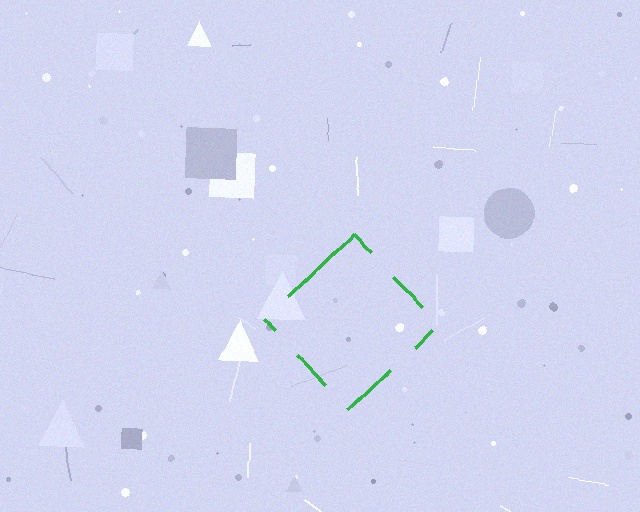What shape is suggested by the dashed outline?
The dashed outline suggests a diamond.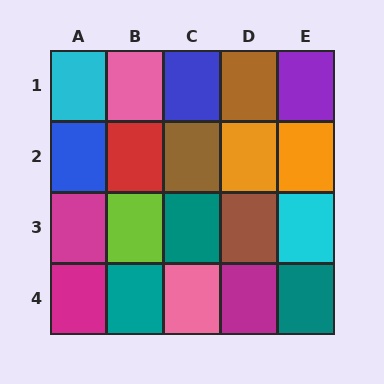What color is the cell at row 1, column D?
Brown.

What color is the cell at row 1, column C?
Blue.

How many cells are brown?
3 cells are brown.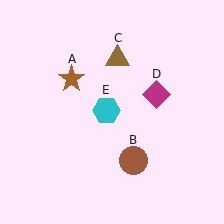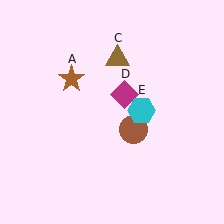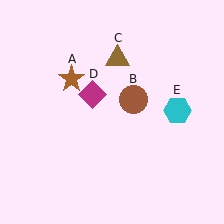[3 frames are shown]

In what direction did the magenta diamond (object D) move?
The magenta diamond (object D) moved left.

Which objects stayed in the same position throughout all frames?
Brown star (object A) and brown triangle (object C) remained stationary.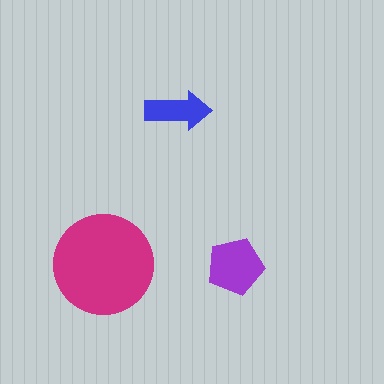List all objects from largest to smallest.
The magenta circle, the purple pentagon, the blue arrow.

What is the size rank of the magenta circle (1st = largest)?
1st.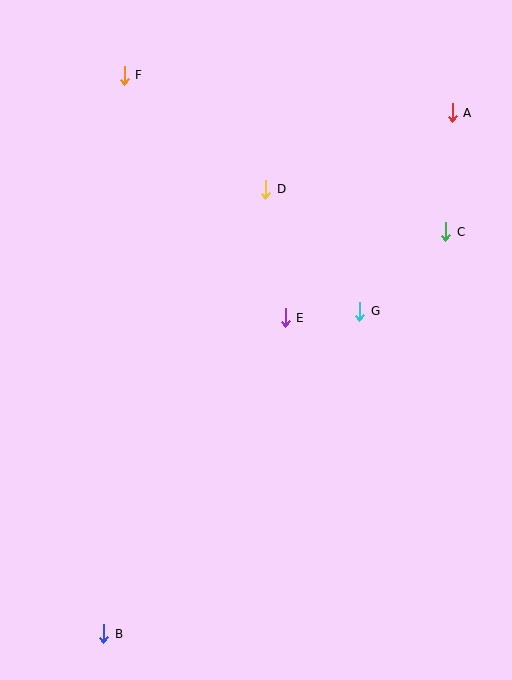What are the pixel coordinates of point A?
Point A is at (452, 113).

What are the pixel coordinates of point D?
Point D is at (266, 189).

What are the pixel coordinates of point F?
Point F is at (124, 75).